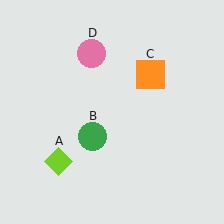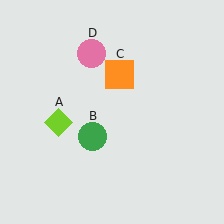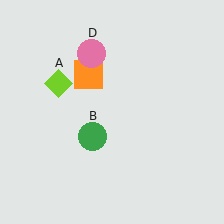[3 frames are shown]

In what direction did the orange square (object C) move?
The orange square (object C) moved left.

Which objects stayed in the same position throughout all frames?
Green circle (object B) and pink circle (object D) remained stationary.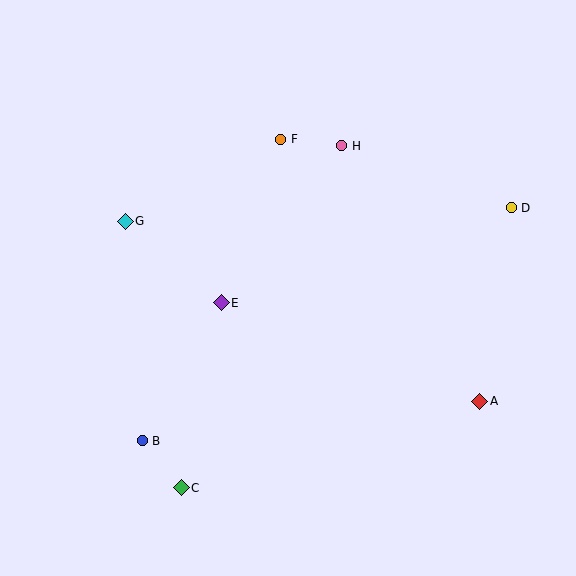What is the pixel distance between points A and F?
The distance between A and F is 329 pixels.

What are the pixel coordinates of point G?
Point G is at (125, 221).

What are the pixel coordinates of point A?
Point A is at (480, 402).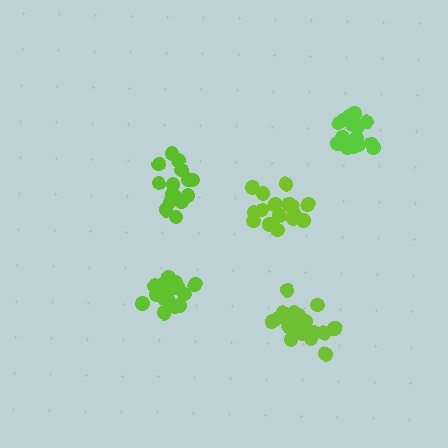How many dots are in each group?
Group 1: 16 dots, Group 2: 19 dots, Group 3: 17 dots, Group 4: 15 dots, Group 5: 17 dots (84 total).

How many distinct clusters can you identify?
There are 5 distinct clusters.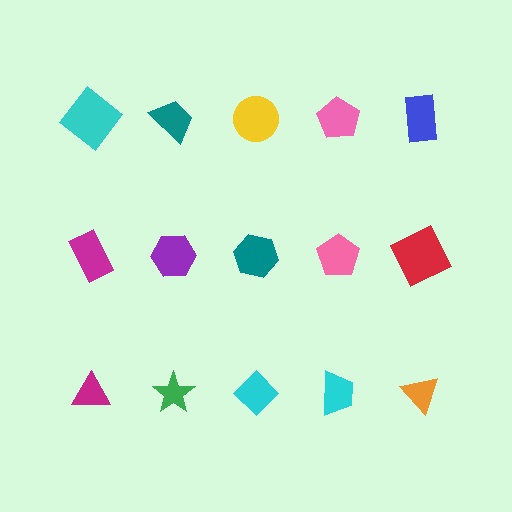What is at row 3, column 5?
An orange triangle.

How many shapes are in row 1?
5 shapes.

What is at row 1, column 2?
A teal trapezoid.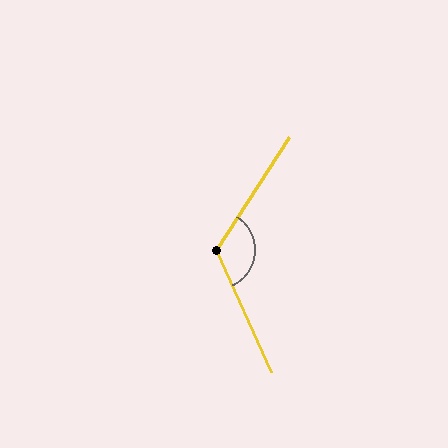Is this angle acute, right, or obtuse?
It is obtuse.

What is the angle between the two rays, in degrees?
Approximately 123 degrees.